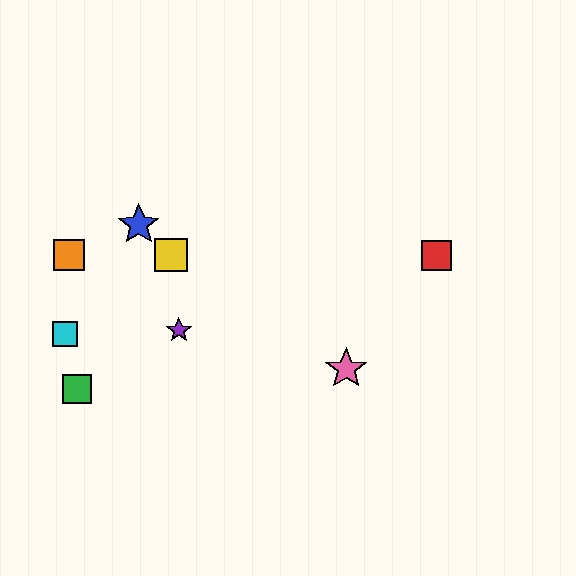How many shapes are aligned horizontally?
3 shapes (the red square, the yellow square, the orange square) are aligned horizontally.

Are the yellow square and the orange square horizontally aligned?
Yes, both are at y≈255.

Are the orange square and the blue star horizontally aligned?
No, the orange square is at y≈255 and the blue star is at y≈225.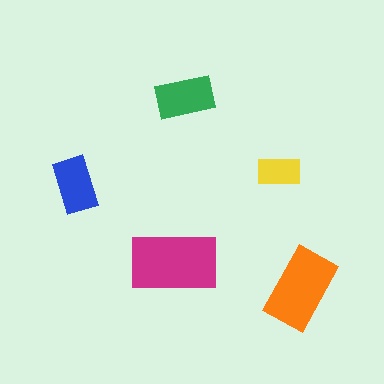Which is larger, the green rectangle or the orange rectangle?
The orange one.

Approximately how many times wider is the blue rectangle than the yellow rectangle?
About 1.5 times wider.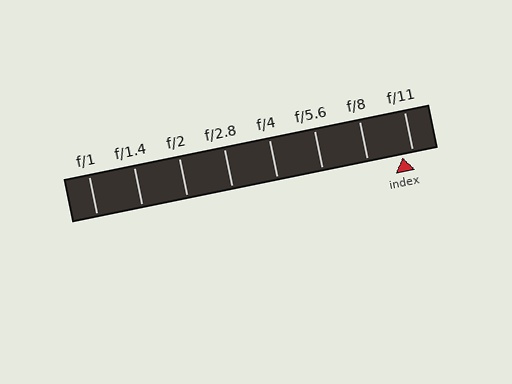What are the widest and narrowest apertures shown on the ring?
The widest aperture shown is f/1 and the narrowest is f/11.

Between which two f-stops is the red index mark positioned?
The index mark is between f/8 and f/11.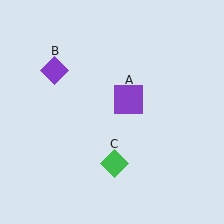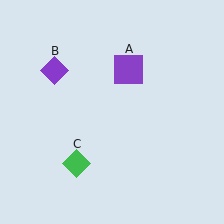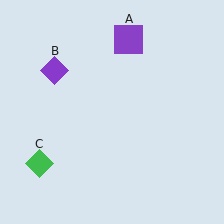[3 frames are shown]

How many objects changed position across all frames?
2 objects changed position: purple square (object A), green diamond (object C).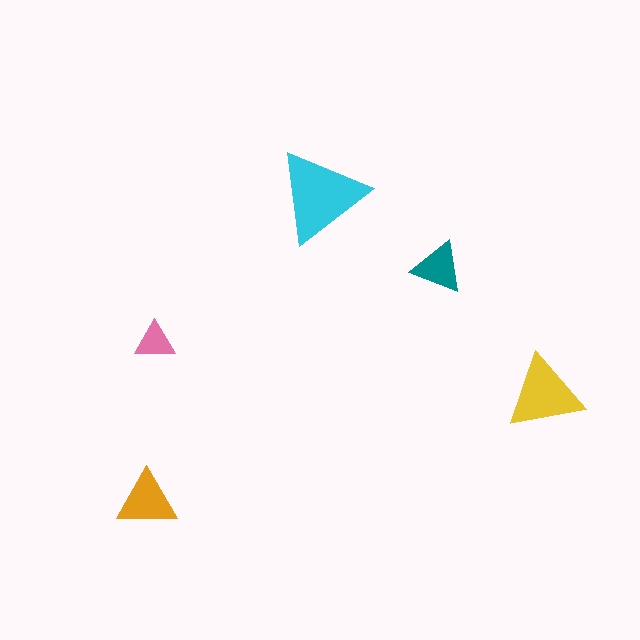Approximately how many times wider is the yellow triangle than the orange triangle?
About 1.5 times wider.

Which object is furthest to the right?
The yellow triangle is rightmost.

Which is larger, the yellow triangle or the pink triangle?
The yellow one.